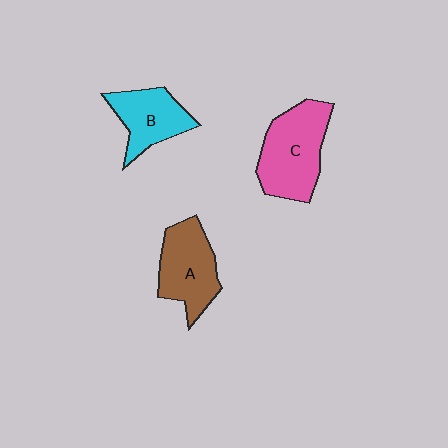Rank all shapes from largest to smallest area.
From largest to smallest: C (pink), A (brown), B (cyan).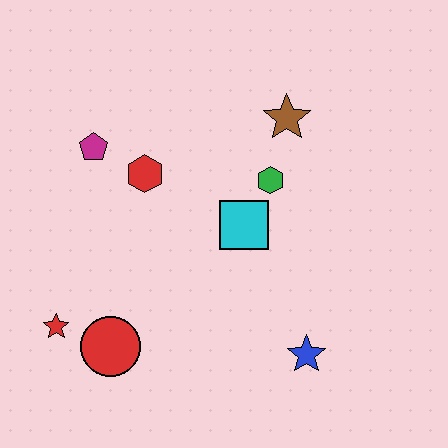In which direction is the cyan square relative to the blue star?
The cyan square is above the blue star.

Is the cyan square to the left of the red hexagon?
No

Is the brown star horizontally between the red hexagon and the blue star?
Yes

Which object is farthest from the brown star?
The red star is farthest from the brown star.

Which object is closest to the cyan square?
The green hexagon is closest to the cyan square.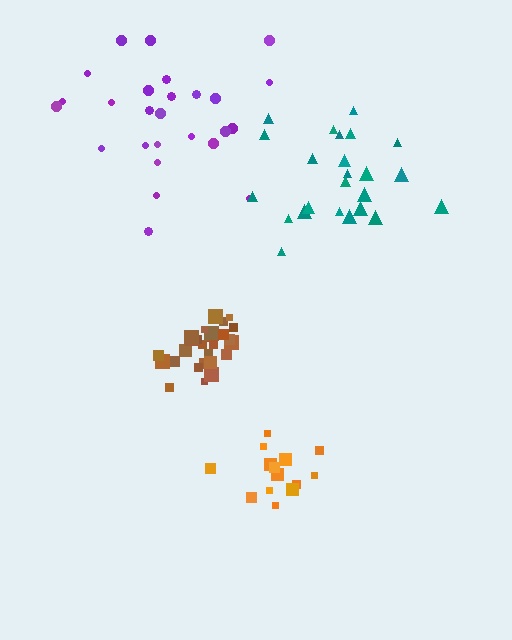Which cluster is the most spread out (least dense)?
Purple.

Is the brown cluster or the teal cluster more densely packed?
Brown.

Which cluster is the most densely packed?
Brown.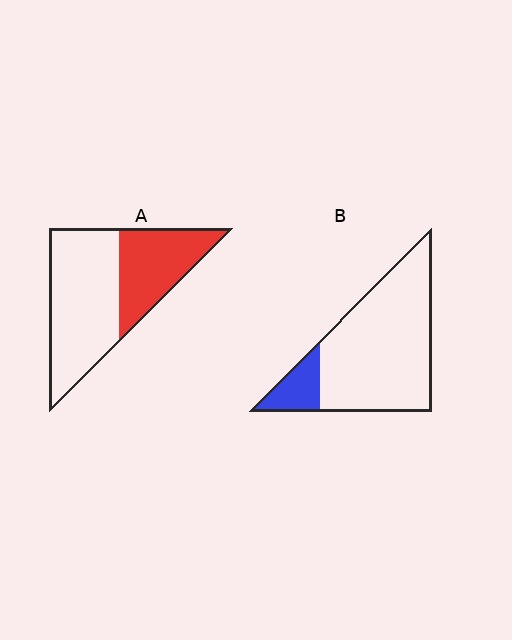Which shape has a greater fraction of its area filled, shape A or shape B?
Shape A.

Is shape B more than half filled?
No.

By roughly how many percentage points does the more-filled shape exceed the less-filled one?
By roughly 25 percentage points (A over B).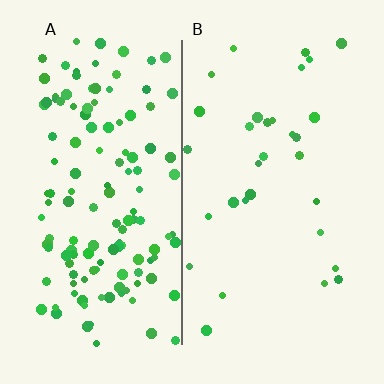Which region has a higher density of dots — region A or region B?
A (the left).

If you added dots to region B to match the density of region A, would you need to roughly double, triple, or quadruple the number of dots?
Approximately quadruple.